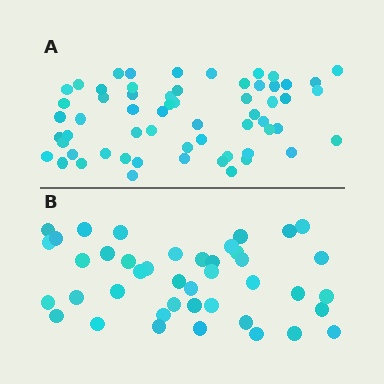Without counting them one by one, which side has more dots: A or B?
Region A (the top region) has more dots.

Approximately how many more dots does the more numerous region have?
Region A has approximately 20 more dots than region B.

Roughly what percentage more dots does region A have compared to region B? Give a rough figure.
About 45% more.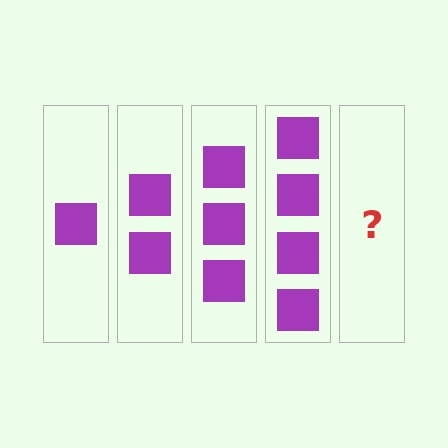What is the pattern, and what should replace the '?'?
The pattern is that each step adds one more square. The '?' should be 5 squares.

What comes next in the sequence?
The next element should be 5 squares.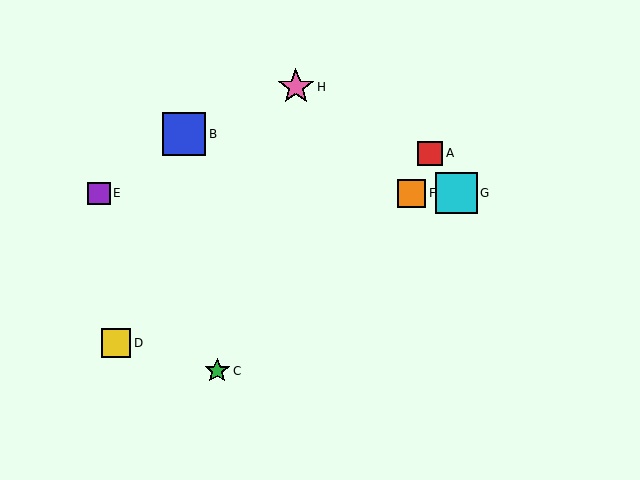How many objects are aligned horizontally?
3 objects (E, F, G) are aligned horizontally.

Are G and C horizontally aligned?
No, G is at y≈193 and C is at y≈371.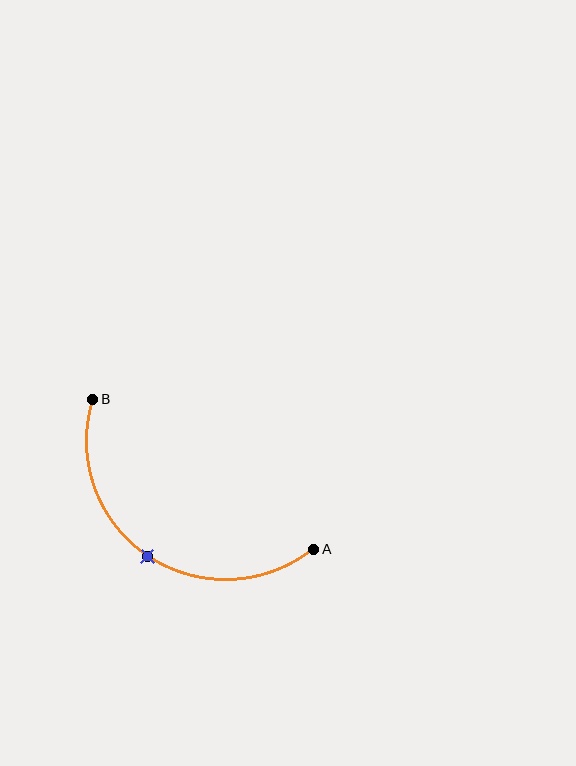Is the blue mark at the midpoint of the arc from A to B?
Yes. The blue mark lies on the arc at equal arc-length from both A and B — it is the arc midpoint.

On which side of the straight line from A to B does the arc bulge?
The arc bulges below and to the left of the straight line connecting A and B.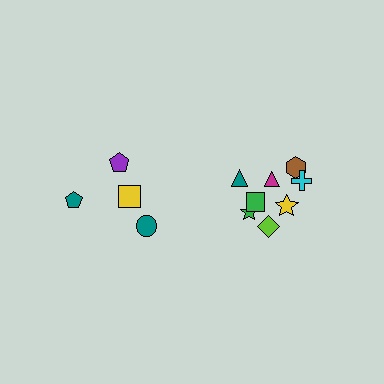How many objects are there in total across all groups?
There are 12 objects.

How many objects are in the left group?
There are 4 objects.